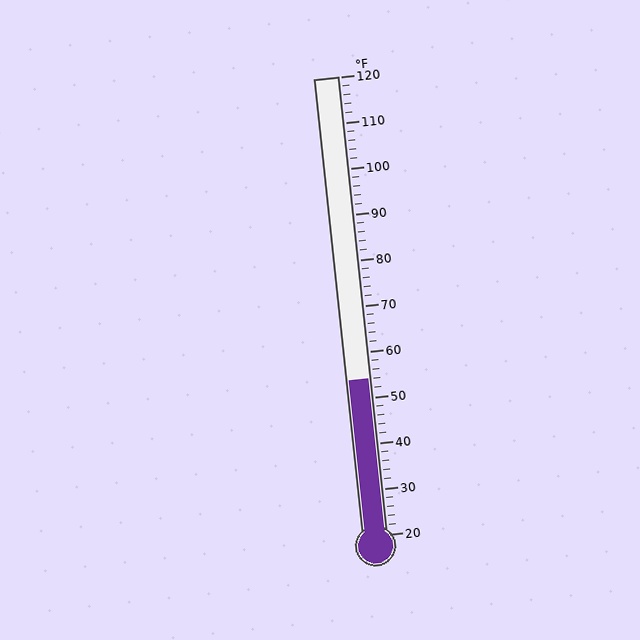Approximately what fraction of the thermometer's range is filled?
The thermometer is filled to approximately 35% of its range.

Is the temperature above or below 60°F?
The temperature is below 60°F.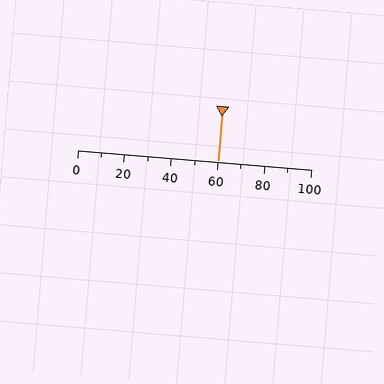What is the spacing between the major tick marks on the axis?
The major ticks are spaced 20 apart.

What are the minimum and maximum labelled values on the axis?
The axis runs from 0 to 100.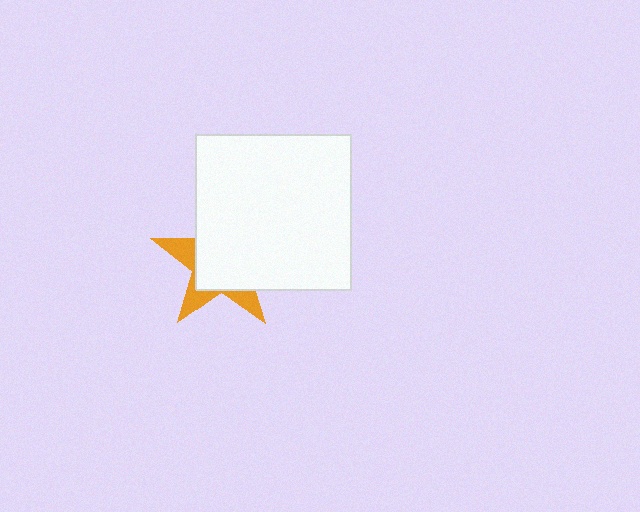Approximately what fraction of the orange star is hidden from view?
Roughly 68% of the orange star is hidden behind the white square.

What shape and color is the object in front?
The object in front is a white square.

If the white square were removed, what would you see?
You would see the complete orange star.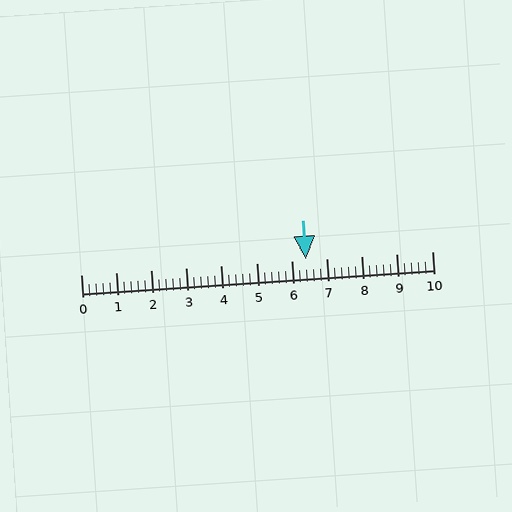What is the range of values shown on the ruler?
The ruler shows values from 0 to 10.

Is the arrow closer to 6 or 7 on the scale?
The arrow is closer to 6.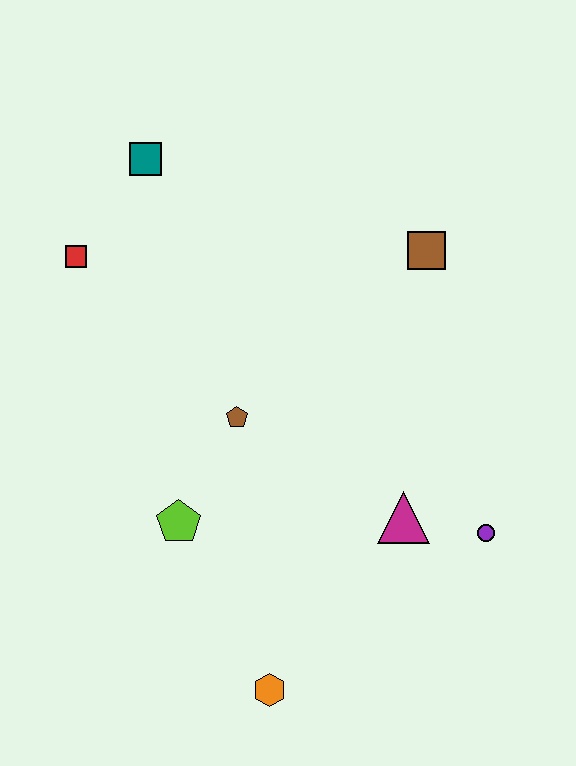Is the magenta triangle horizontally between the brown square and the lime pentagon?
Yes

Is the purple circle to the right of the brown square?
Yes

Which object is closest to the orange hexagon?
The lime pentagon is closest to the orange hexagon.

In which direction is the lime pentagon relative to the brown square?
The lime pentagon is below the brown square.